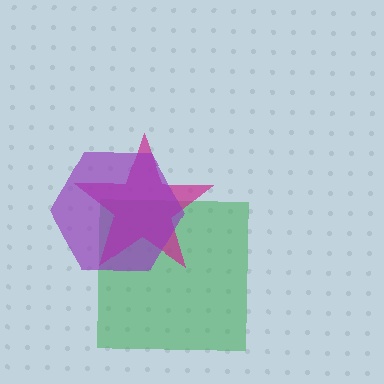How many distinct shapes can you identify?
There are 3 distinct shapes: a green square, a magenta star, a purple hexagon.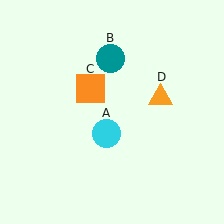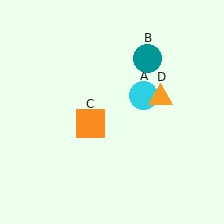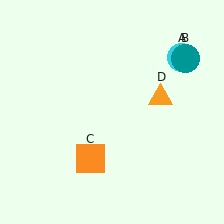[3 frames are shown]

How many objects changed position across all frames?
3 objects changed position: cyan circle (object A), teal circle (object B), orange square (object C).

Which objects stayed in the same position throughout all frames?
Orange triangle (object D) remained stationary.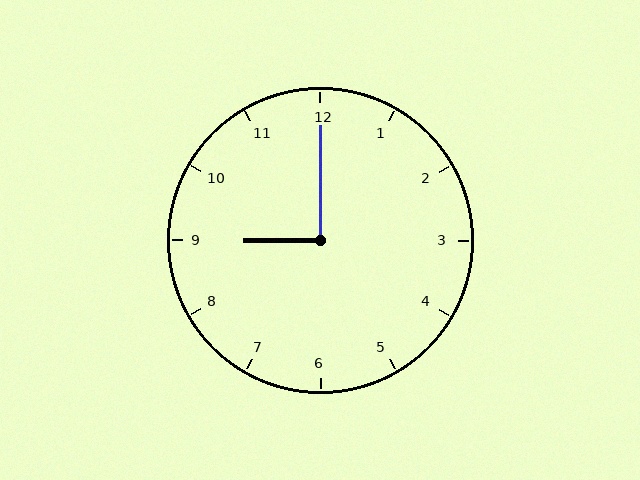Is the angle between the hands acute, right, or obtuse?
It is right.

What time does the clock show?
9:00.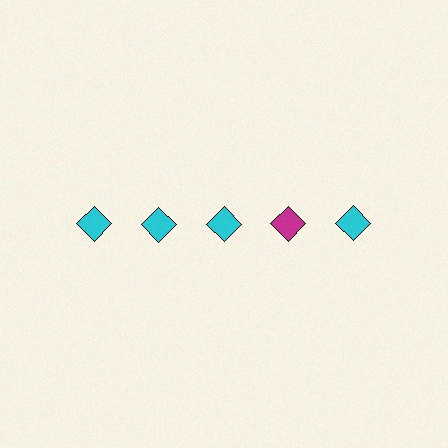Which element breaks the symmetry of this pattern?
The magenta diamond in the top row, second from right column breaks the symmetry. All other shapes are cyan diamonds.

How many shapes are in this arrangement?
There are 5 shapes arranged in a grid pattern.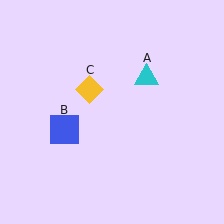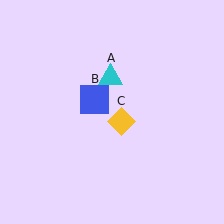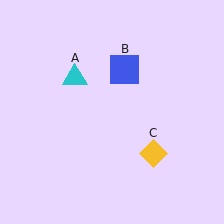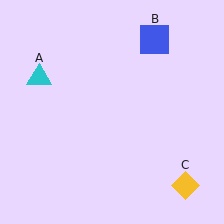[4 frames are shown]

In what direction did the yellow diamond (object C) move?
The yellow diamond (object C) moved down and to the right.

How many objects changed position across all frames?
3 objects changed position: cyan triangle (object A), blue square (object B), yellow diamond (object C).